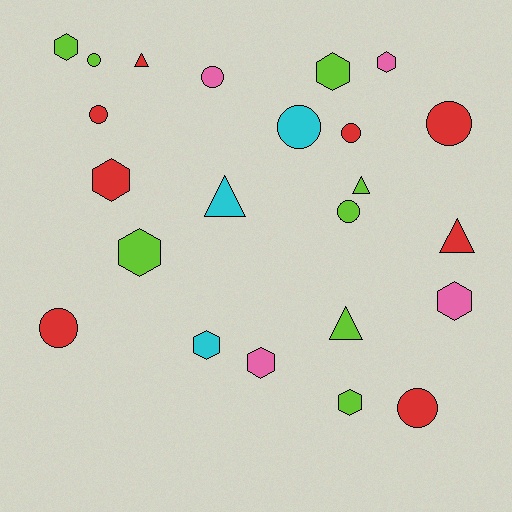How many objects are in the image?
There are 23 objects.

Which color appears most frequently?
Lime, with 8 objects.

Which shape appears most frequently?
Circle, with 9 objects.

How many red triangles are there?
There are 2 red triangles.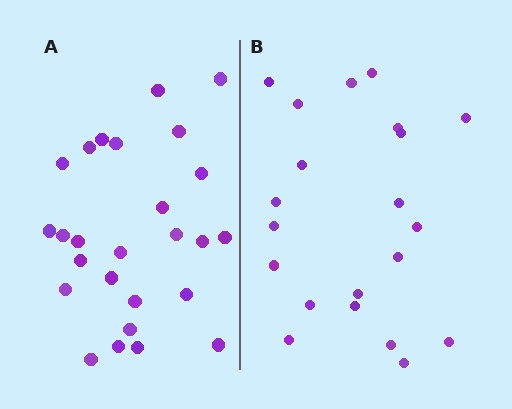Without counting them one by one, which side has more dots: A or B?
Region A (the left region) has more dots.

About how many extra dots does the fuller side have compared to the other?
Region A has about 5 more dots than region B.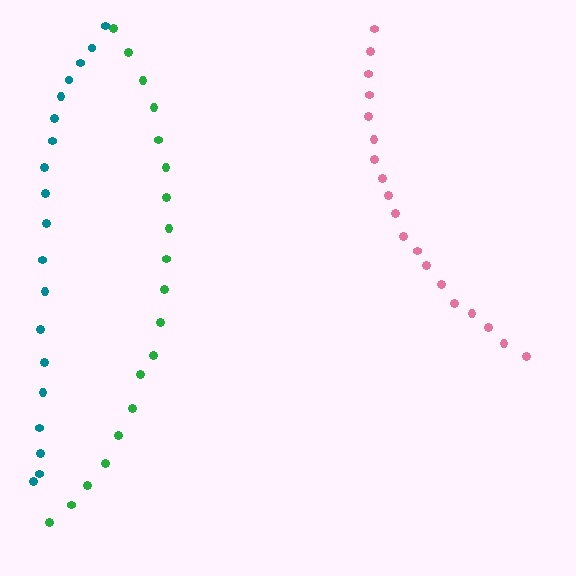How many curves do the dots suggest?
There are 3 distinct paths.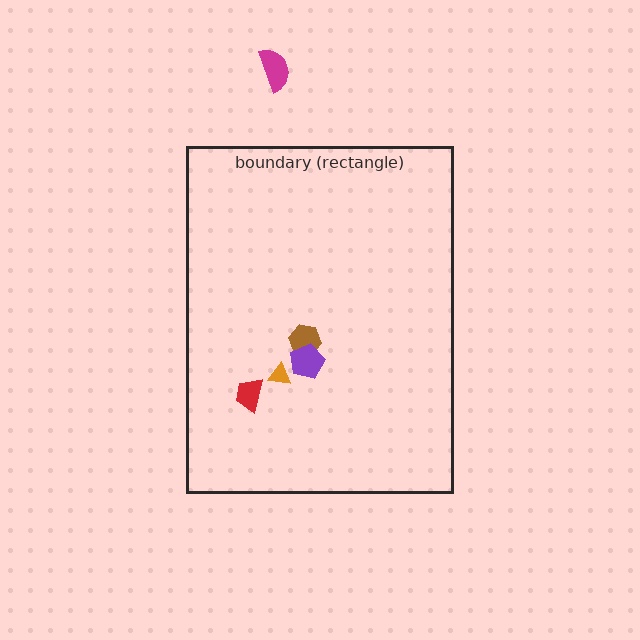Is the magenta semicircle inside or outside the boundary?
Outside.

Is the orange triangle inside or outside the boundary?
Inside.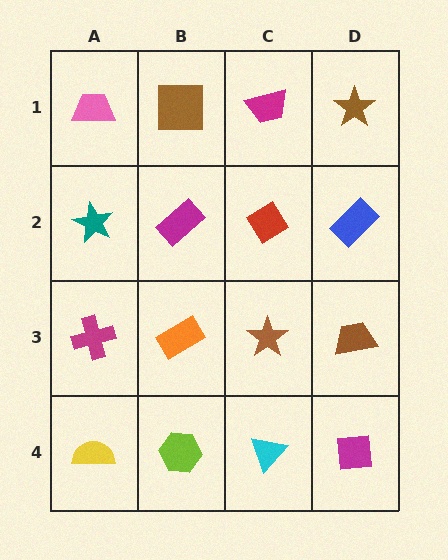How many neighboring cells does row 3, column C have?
4.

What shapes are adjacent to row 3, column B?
A magenta rectangle (row 2, column B), a lime hexagon (row 4, column B), a magenta cross (row 3, column A), a brown star (row 3, column C).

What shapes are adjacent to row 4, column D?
A brown trapezoid (row 3, column D), a cyan triangle (row 4, column C).